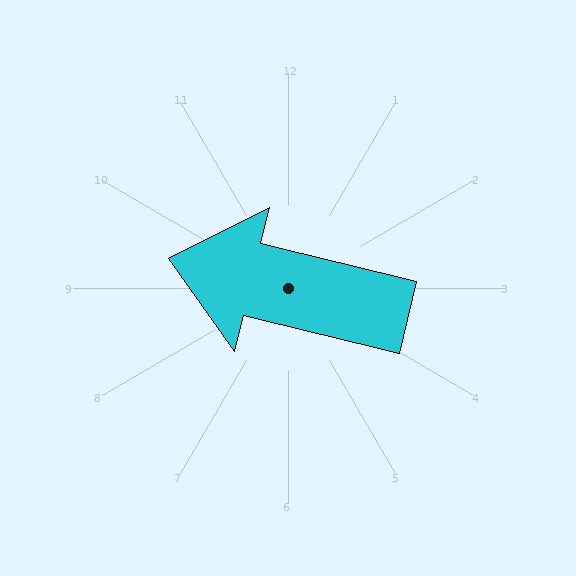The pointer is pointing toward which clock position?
Roughly 9 o'clock.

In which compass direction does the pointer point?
West.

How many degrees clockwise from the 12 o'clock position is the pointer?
Approximately 284 degrees.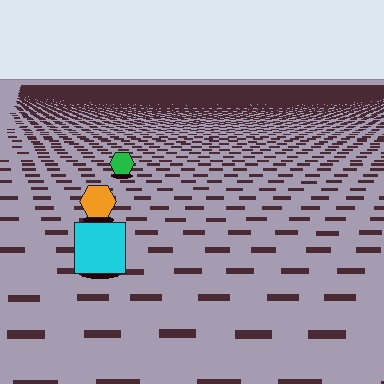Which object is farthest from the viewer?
The green hexagon is farthest from the viewer. It appears smaller and the ground texture around it is denser.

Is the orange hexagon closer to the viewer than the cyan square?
No. The cyan square is closer — you can tell from the texture gradient: the ground texture is coarser near it.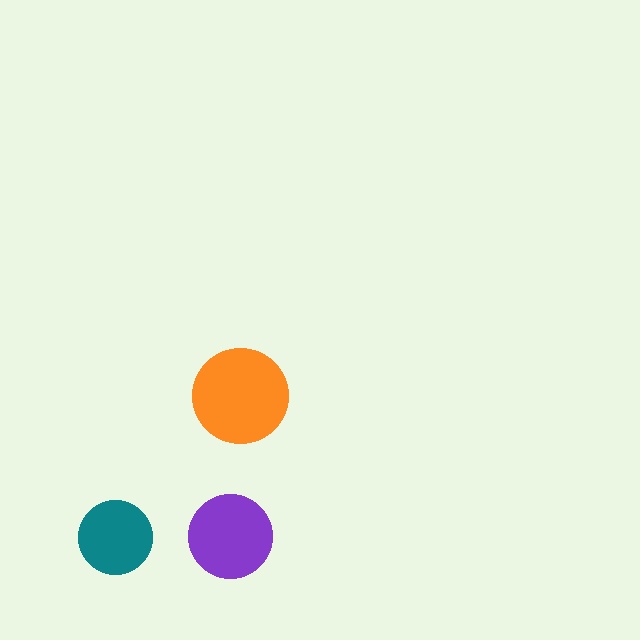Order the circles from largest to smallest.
the orange one, the purple one, the teal one.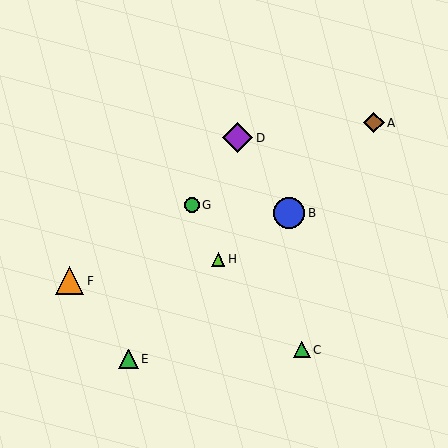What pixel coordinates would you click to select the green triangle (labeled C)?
Click at (302, 350) to select the green triangle C.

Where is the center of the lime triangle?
The center of the lime triangle is at (218, 259).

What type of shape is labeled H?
Shape H is a lime triangle.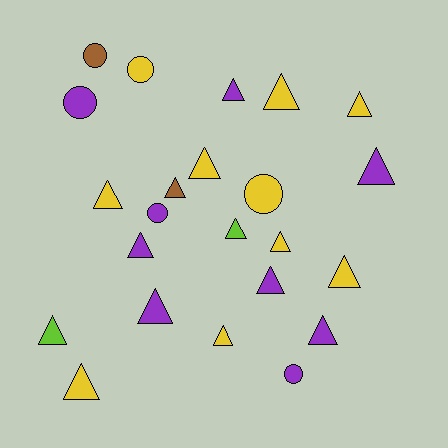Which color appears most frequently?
Yellow, with 10 objects.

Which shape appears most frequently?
Triangle, with 17 objects.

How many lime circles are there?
There are no lime circles.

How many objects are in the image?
There are 23 objects.